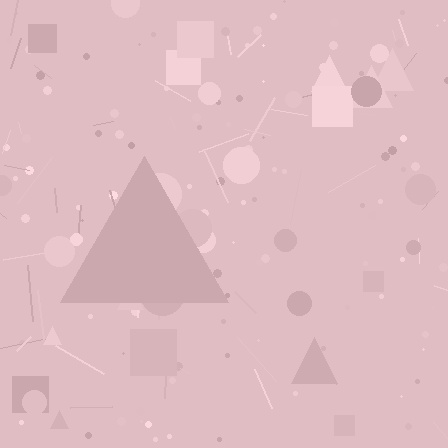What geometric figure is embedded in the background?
A triangle is embedded in the background.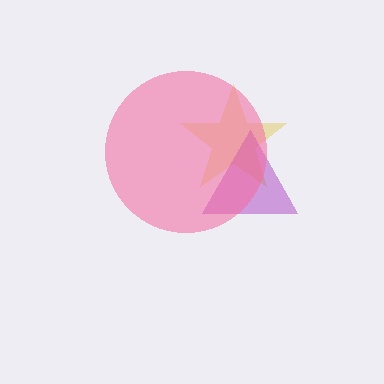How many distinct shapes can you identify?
There are 3 distinct shapes: a yellow star, a purple triangle, a pink circle.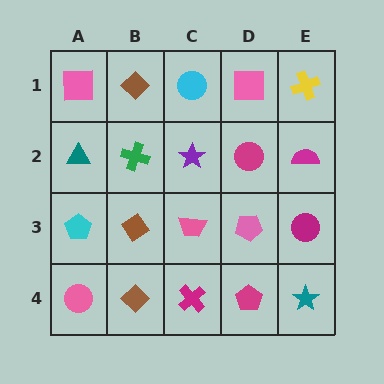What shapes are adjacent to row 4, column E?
A magenta circle (row 3, column E), a magenta pentagon (row 4, column D).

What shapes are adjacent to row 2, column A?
A pink square (row 1, column A), a cyan pentagon (row 3, column A), a green cross (row 2, column B).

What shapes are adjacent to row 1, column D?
A magenta circle (row 2, column D), a cyan circle (row 1, column C), a yellow cross (row 1, column E).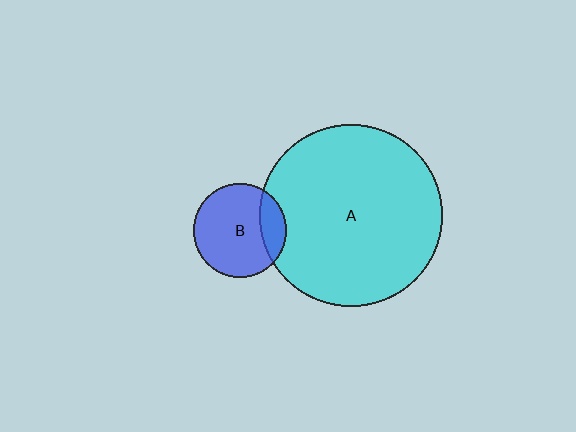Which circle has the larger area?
Circle A (cyan).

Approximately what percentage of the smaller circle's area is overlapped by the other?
Approximately 20%.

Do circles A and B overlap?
Yes.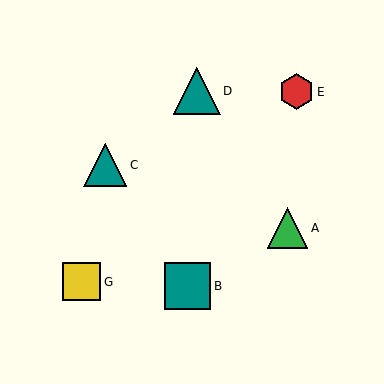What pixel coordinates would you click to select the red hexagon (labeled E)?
Click at (296, 92) to select the red hexagon E.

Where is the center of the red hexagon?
The center of the red hexagon is at (296, 92).